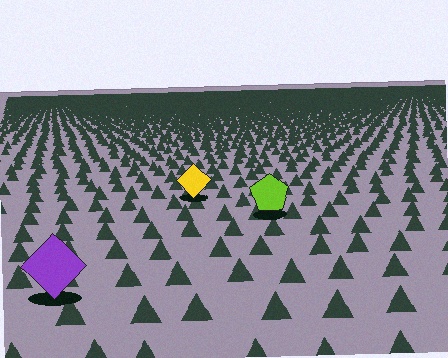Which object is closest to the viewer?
The purple diamond is closest. The texture marks near it are larger and more spread out.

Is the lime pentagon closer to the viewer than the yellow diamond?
Yes. The lime pentagon is closer — you can tell from the texture gradient: the ground texture is coarser near it.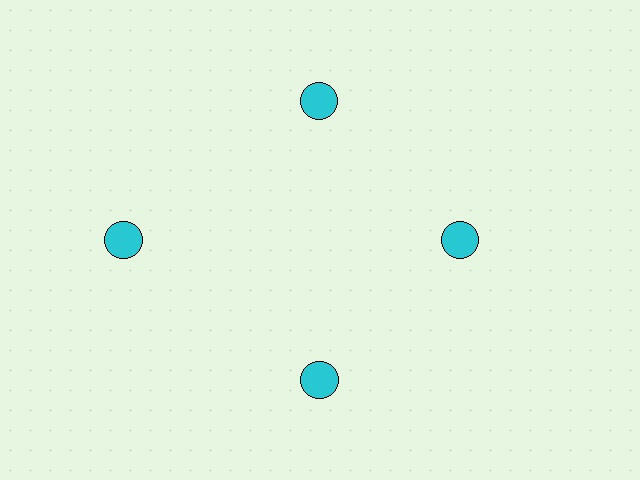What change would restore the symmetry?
The symmetry would be restored by moving it inward, back onto the ring so that all 4 circles sit at equal angles and equal distance from the center.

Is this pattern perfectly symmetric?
No. The 4 cyan circles are arranged in a ring, but one element near the 9 o'clock position is pushed outward from the center, breaking the 4-fold rotational symmetry.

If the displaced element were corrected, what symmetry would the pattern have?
It would have 4-fold rotational symmetry — the pattern would map onto itself every 90 degrees.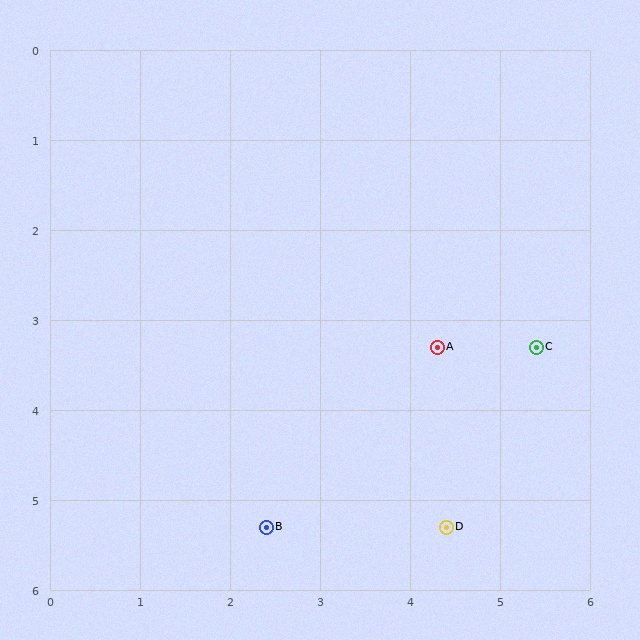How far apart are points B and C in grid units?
Points B and C are about 3.6 grid units apart.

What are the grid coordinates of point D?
Point D is at approximately (4.4, 5.3).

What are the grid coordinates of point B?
Point B is at approximately (2.4, 5.3).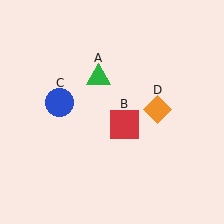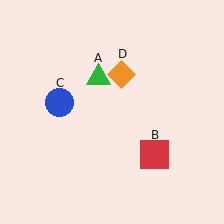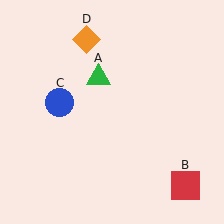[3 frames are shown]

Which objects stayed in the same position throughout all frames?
Green triangle (object A) and blue circle (object C) remained stationary.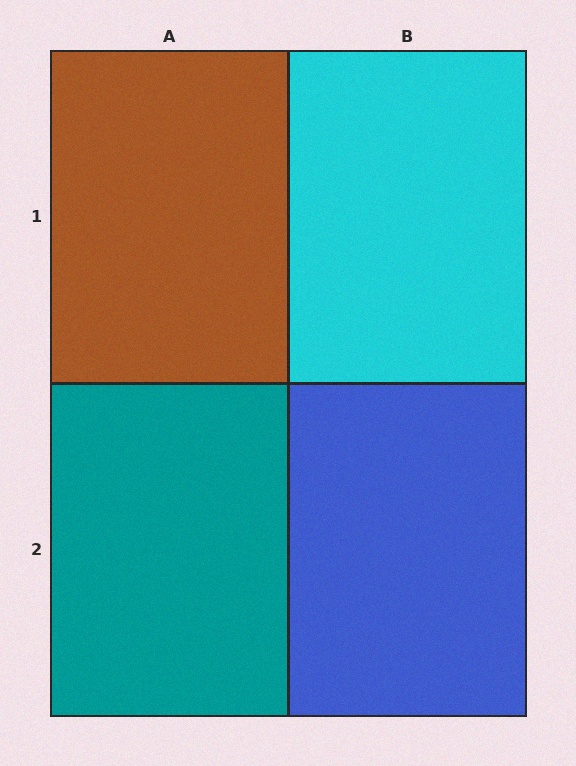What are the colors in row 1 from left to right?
Brown, cyan.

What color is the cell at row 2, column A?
Teal.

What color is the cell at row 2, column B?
Blue.